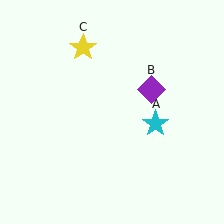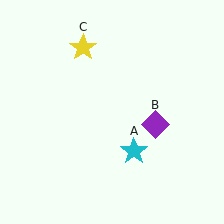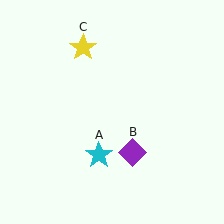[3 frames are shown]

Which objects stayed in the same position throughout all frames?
Yellow star (object C) remained stationary.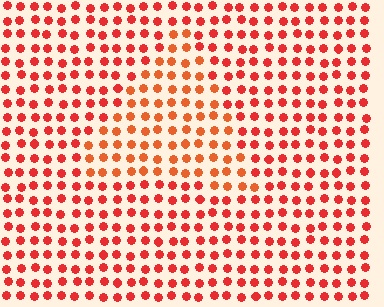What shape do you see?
I see a triangle.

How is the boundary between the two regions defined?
The boundary is defined purely by a slight shift in hue (about 19 degrees). Spacing, size, and orientation are identical on both sides.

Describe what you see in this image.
The image is filled with small red elements in a uniform arrangement. A triangle-shaped region is visible where the elements are tinted to a slightly different hue, forming a subtle color boundary.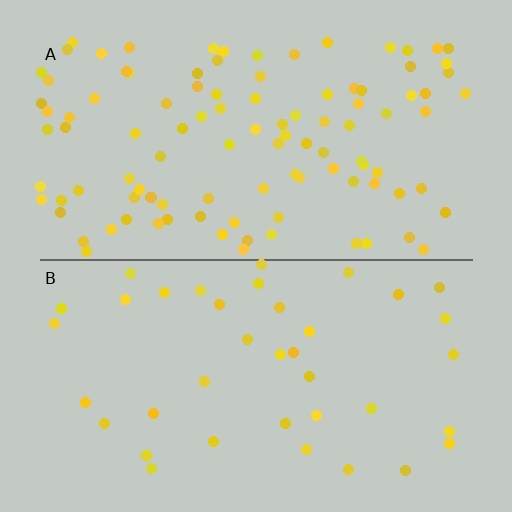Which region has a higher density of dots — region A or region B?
A (the top).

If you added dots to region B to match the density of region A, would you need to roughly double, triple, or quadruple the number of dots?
Approximately triple.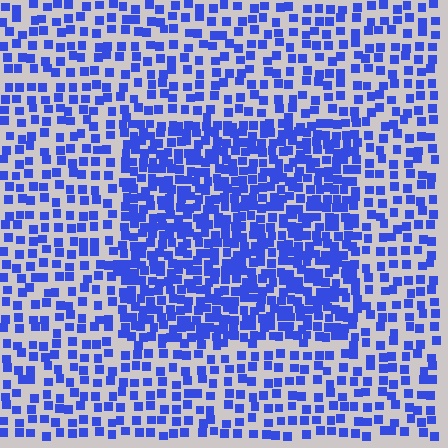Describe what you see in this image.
The image contains small blue elements arranged at two different densities. A rectangle-shaped region is visible where the elements are more densely packed than the surrounding area.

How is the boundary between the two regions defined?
The boundary is defined by a change in element density (approximately 2.0x ratio). All elements are the same color, size, and shape.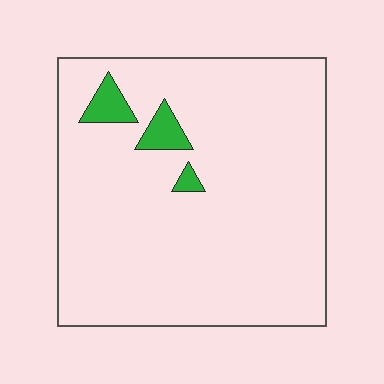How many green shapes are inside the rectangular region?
3.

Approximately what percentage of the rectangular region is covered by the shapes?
Approximately 5%.